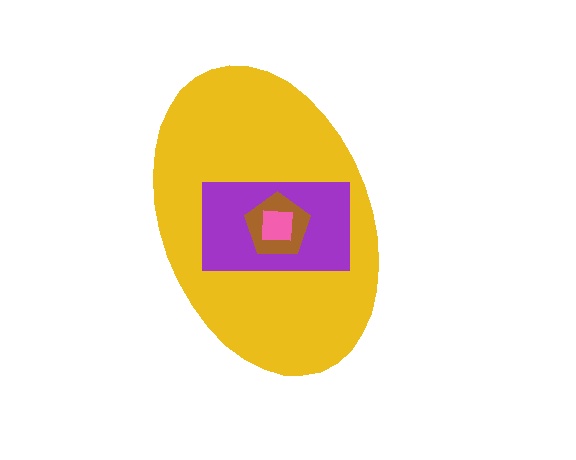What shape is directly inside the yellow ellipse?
The purple rectangle.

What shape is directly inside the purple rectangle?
The brown pentagon.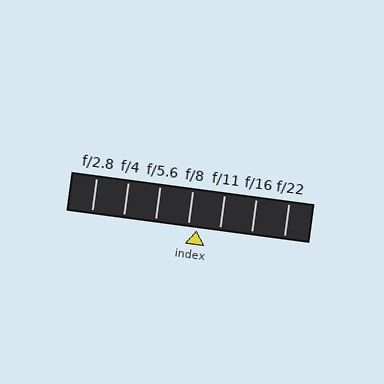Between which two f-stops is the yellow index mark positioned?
The index mark is between f/8 and f/11.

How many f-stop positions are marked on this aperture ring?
There are 7 f-stop positions marked.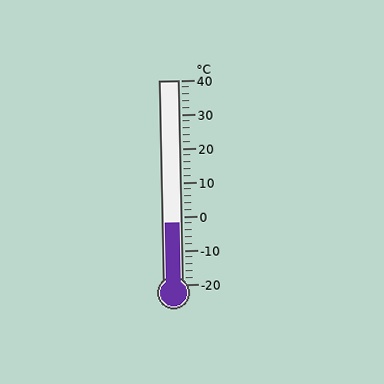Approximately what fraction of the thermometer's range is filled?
The thermometer is filled to approximately 30% of its range.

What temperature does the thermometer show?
The thermometer shows approximately -2°C.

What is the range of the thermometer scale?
The thermometer scale ranges from -20°C to 40°C.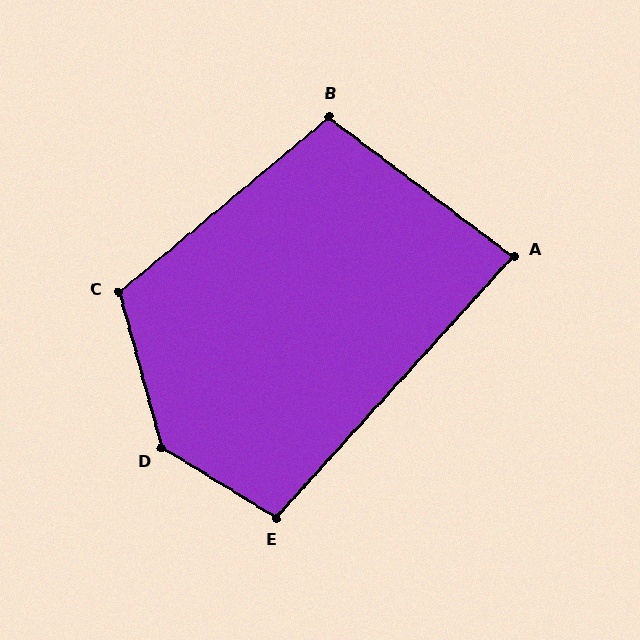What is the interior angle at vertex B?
Approximately 103 degrees (obtuse).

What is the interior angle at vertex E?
Approximately 100 degrees (obtuse).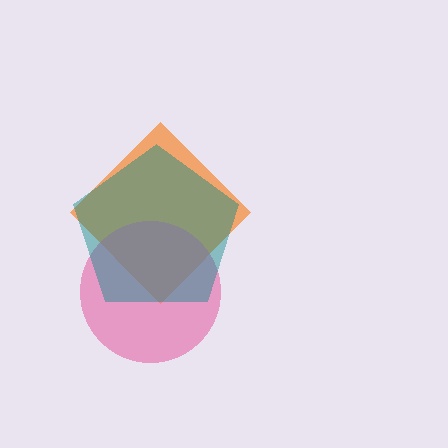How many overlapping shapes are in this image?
There are 3 overlapping shapes in the image.